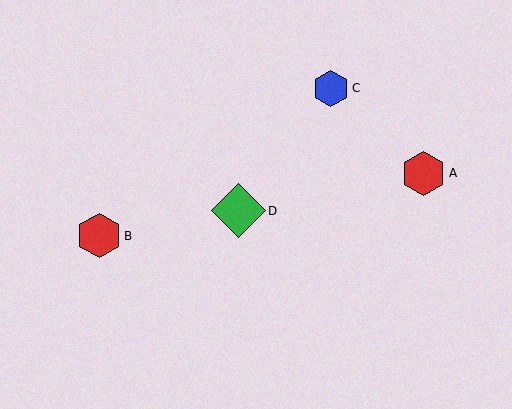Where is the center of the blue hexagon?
The center of the blue hexagon is at (331, 88).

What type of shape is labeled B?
Shape B is a red hexagon.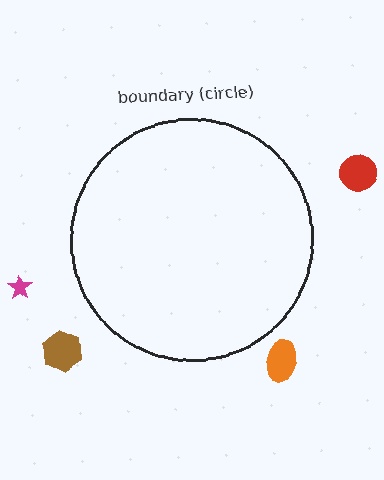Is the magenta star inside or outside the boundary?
Outside.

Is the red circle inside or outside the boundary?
Outside.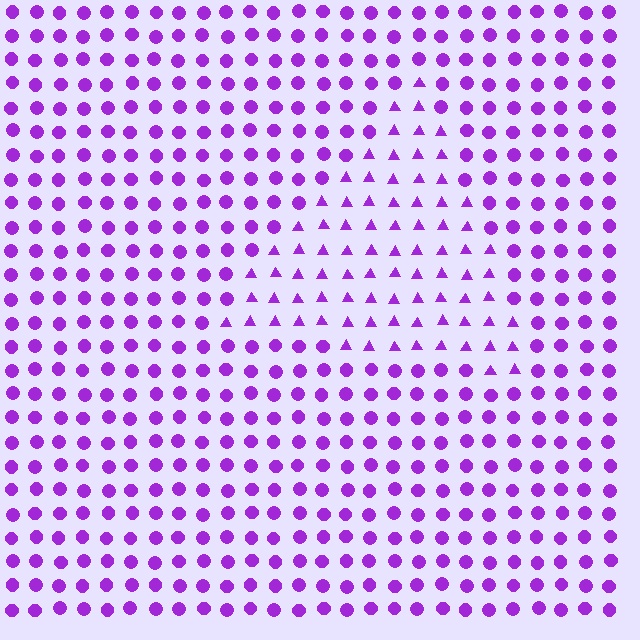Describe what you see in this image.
The image is filled with small purple elements arranged in a uniform grid. A triangle-shaped region contains triangles, while the surrounding area contains circles. The boundary is defined purely by the change in element shape.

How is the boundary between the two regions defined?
The boundary is defined by a change in element shape: triangles inside vs. circles outside. All elements share the same color and spacing.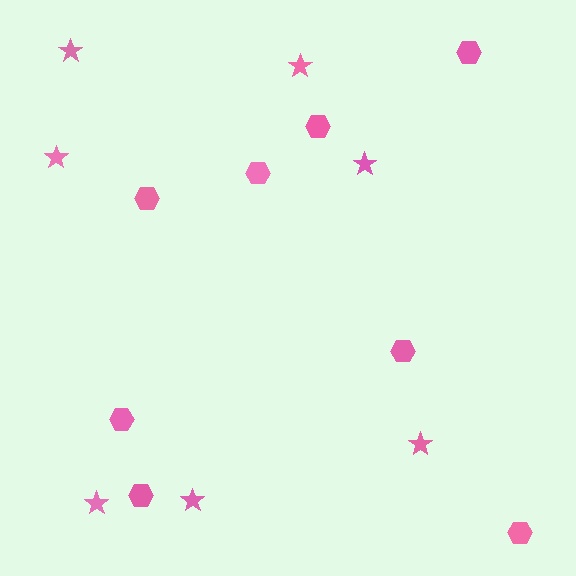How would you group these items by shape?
There are 2 groups: one group of hexagons (8) and one group of stars (7).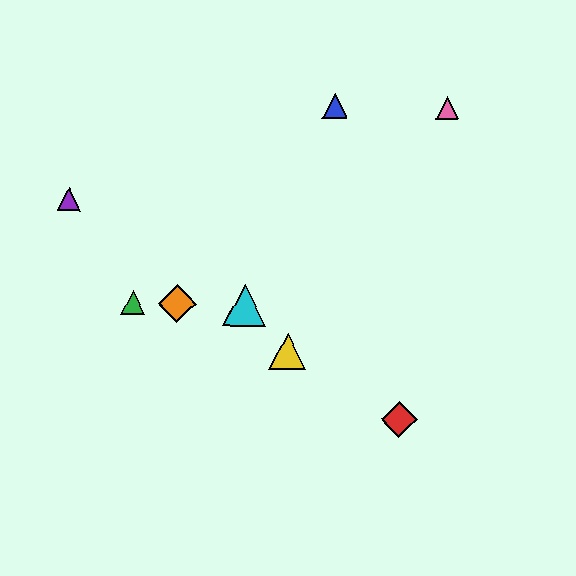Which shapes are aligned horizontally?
The green triangle, the orange diamond, the cyan triangle are aligned horizontally.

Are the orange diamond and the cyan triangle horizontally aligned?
Yes, both are at y≈304.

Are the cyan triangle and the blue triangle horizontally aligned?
No, the cyan triangle is at y≈306 and the blue triangle is at y≈106.